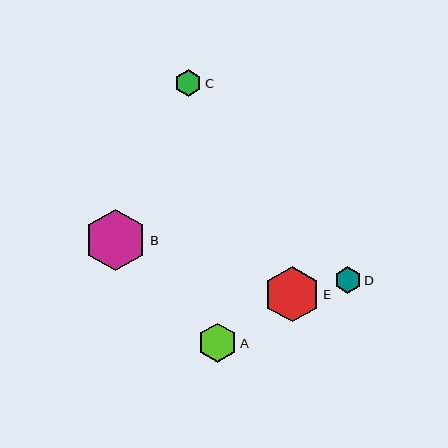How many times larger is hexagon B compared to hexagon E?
Hexagon B is approximately 1.1 times the size of hexagon E.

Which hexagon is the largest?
Hexagon B is the largest with a size of approximately 62 pixels.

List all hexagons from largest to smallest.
From largest to smallest: B, E, A, D, C.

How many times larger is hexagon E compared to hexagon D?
Hexagon E is approximately 2.1 times the size of hexagon D.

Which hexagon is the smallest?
Hexagon C is the smallest with a size of approximately 26 pixels.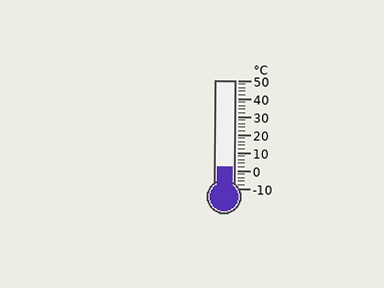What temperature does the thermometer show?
The thermometer shows approximately 2°C.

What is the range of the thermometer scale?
The thermometer scale ranges from -10°C to 50°C.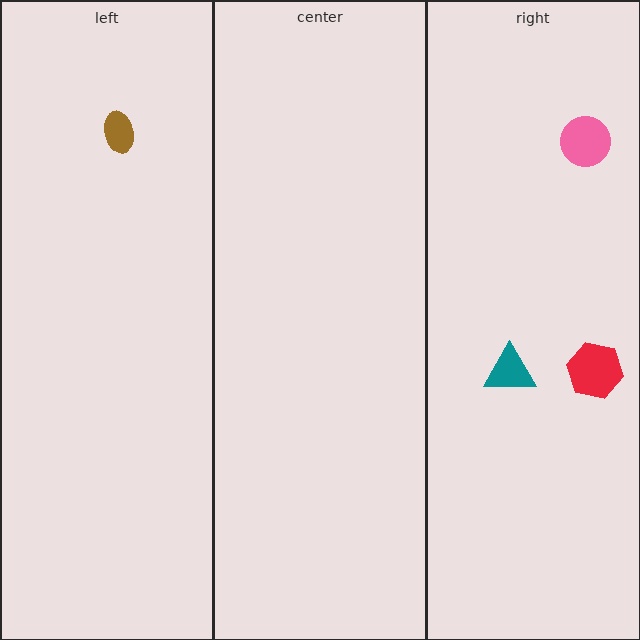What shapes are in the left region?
The brown ellipse.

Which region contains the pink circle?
The right region.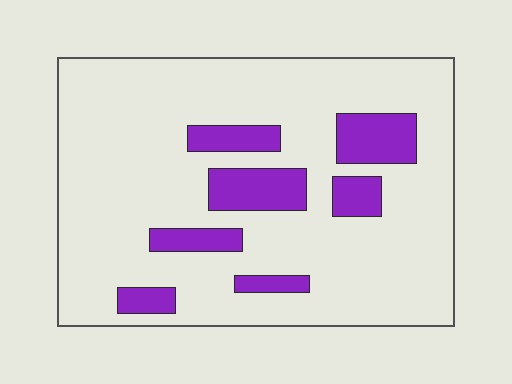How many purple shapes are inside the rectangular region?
7.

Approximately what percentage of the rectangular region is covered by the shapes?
Approximately 15%.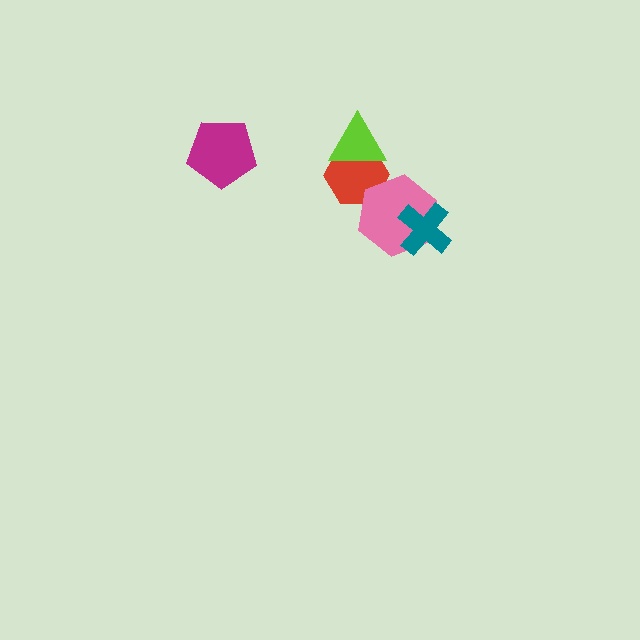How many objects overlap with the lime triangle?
1 object overlaps with the lime triangle.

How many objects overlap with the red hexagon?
2 objects overlap with the red hexagon.